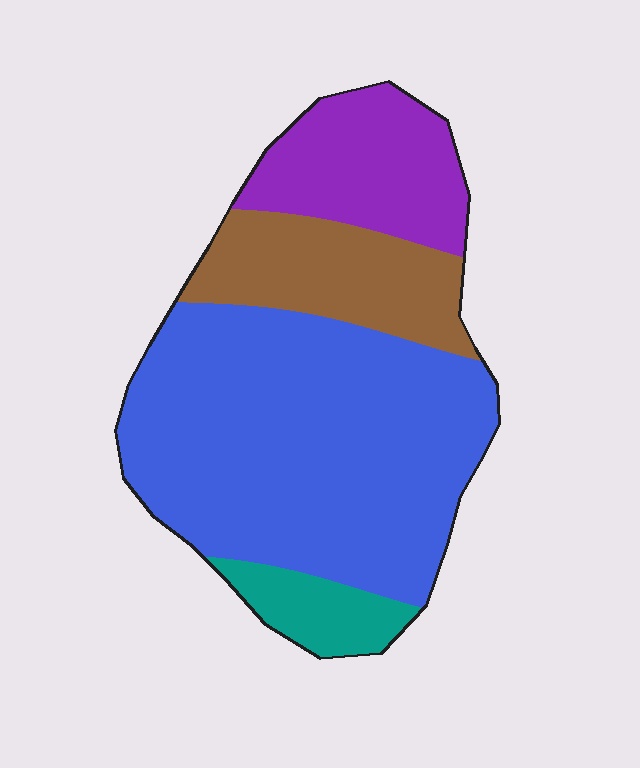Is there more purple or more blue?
Blue.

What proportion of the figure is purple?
Purple covers roughly 20% of the figure.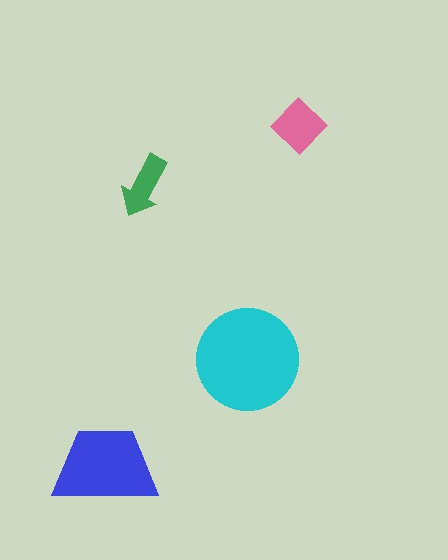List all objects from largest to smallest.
The cyan circle, the blue trapezoid, the pink diamond, the green arrow.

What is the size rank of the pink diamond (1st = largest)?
3rd.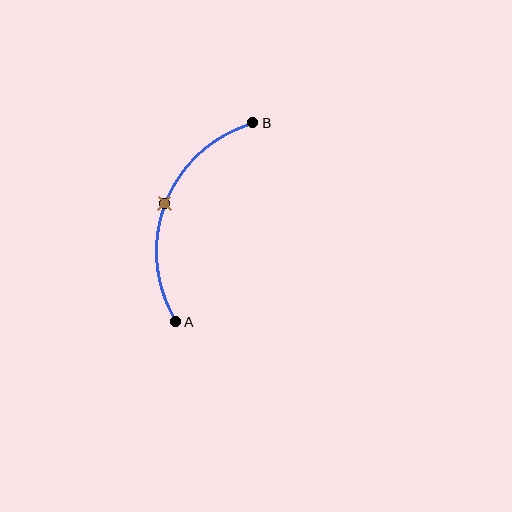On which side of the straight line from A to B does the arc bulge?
The arc bulges to the left of the straight line connecting A and B.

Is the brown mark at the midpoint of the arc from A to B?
Yes. The brown mark lies on the arc at equal arc-length from both A and B — it is the arc midpoint.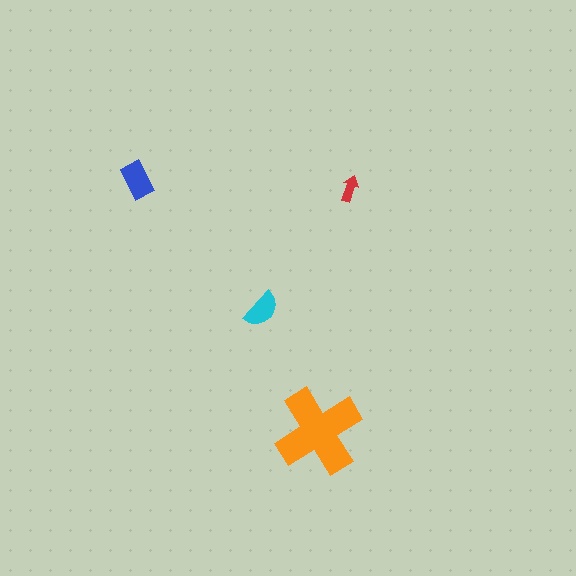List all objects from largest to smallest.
The orange cross, the blue rectangle, the cyan semicircle, the red arrow.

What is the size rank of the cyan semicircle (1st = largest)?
3rd.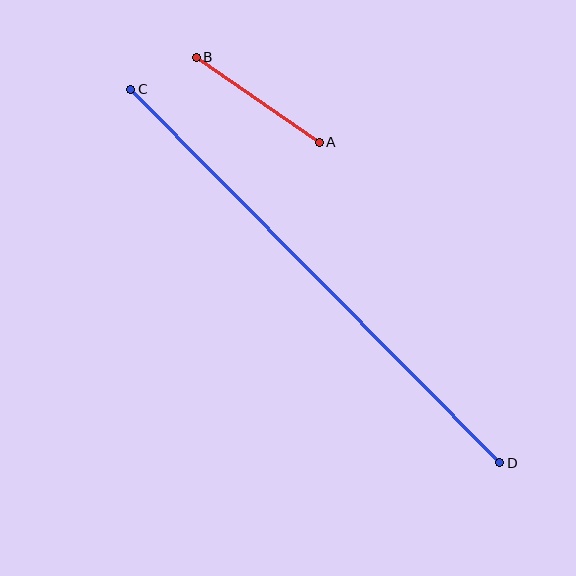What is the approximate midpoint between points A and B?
The midpoint is at approximately (258, 100) pixels.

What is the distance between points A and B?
The distance is approximately 149 pixels.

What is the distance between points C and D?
The distance is approximately 525 pixels.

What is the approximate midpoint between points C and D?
The midpoint is at approximately (315, 276) pixels.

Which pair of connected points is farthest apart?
Points C and D are farthest apart.